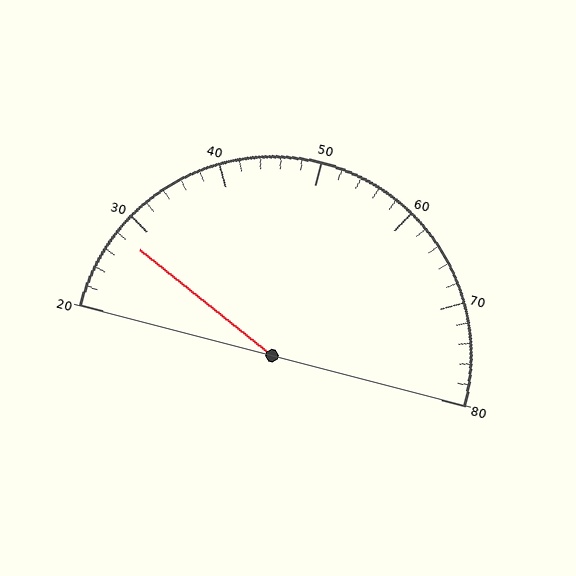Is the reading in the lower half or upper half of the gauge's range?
The reading is in the lower half of the range (20 to 80).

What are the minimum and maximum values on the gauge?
The gauge ranges from 20 to 80.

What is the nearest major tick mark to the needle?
The nearest major tick mark is 30.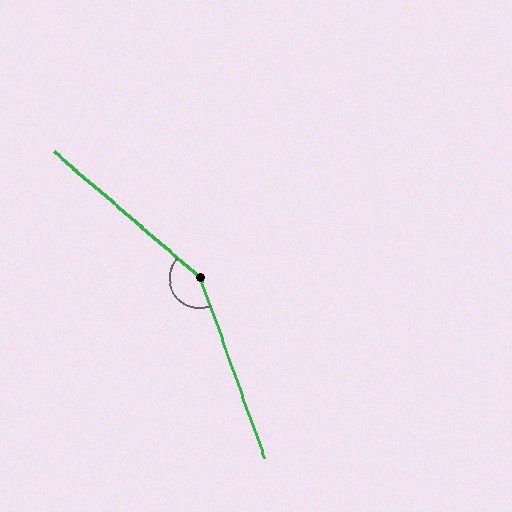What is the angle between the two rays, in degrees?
Approximately 150 degrees.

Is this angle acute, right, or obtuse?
It is obtuse.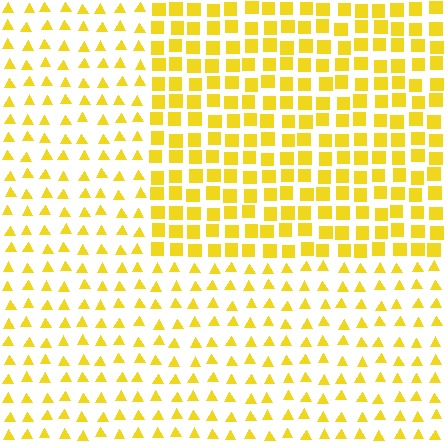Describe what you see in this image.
The image is filled with small yellow elements arranged in a uniform grid. A rectangle-shaped region contains squares, while the surrounding area contains triangles. The boundary is defined purely by the change in element shape.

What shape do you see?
I see a rectangle.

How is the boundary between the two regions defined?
The boundary is defined by a change in element shape: squares inside vs. triangles outside. All elements share the same color and spacing.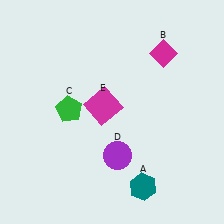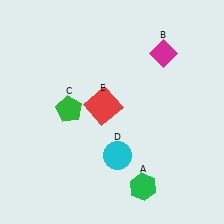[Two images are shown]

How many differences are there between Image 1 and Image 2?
There are 3 differences between the two images.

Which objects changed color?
A changed from teal to green. D changed from purple to cyan. E changed from magenta to red.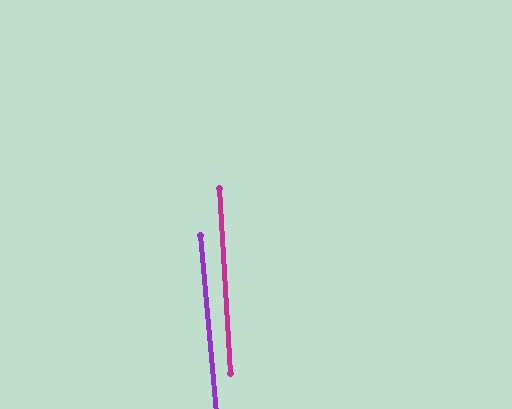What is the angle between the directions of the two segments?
Approximately 2 degrees.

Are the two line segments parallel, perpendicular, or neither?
Parallel — their directions differ by only 1.6°.